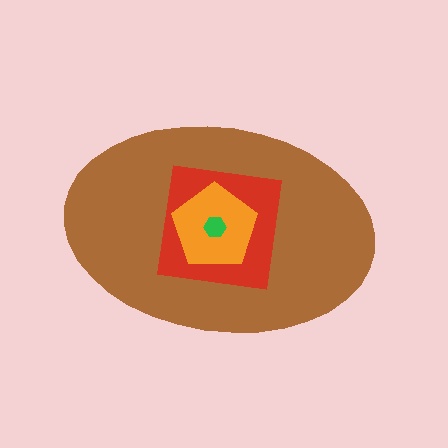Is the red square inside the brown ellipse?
Yes.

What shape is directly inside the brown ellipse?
The red square.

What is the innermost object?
The green hexagon.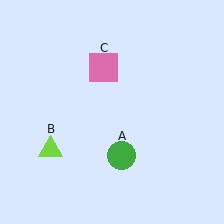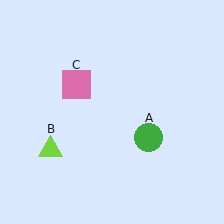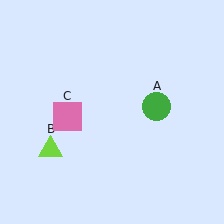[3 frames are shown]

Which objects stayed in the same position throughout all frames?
Lime triangle (object B) remained stationary.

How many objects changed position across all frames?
2 objects changed position: green circle (object A), pink square (object C).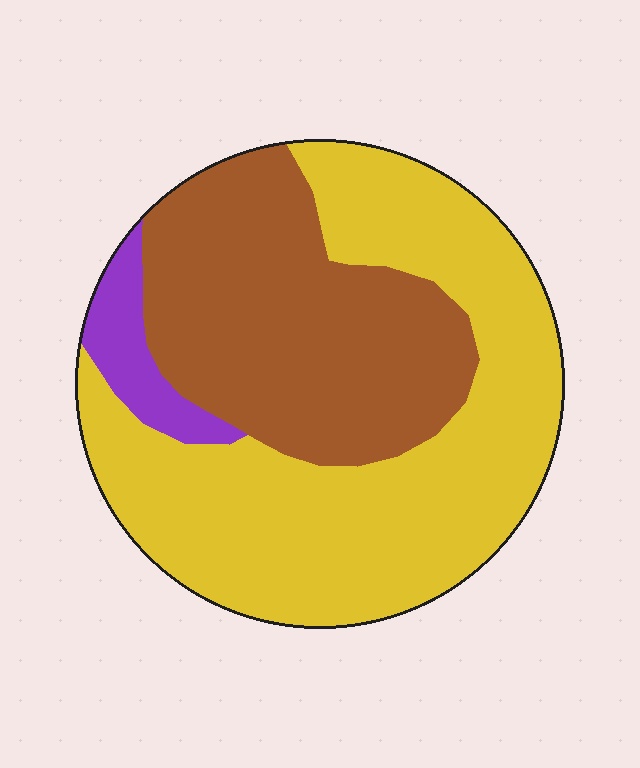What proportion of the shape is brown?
Brown takes up between a quarter and a half of the shape.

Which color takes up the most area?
Yellow, at roughly 55%.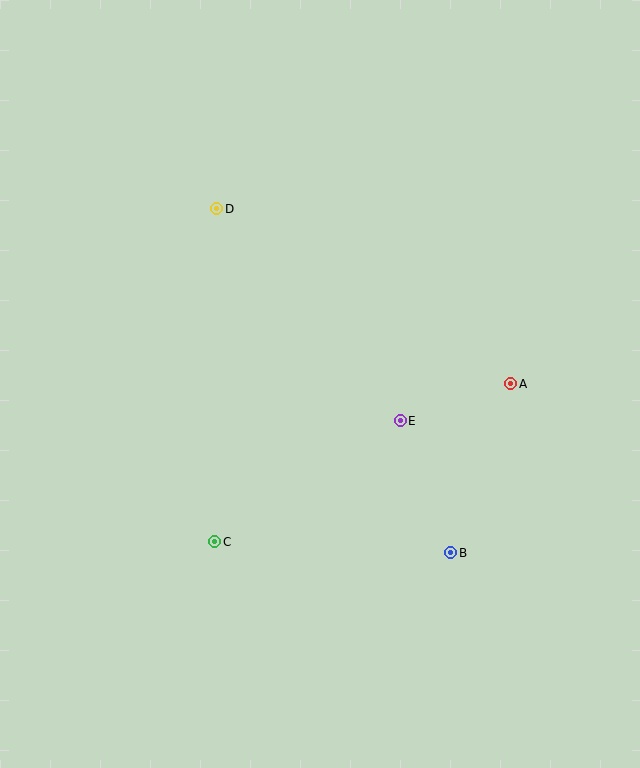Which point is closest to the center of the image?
Point E at (400, 421) is closest to the center.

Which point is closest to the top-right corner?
Point A is closest to the top-right corner.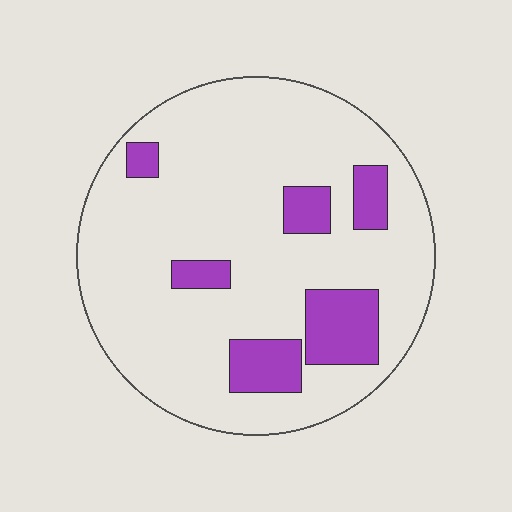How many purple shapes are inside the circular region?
6.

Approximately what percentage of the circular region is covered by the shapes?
Approximately 15%.